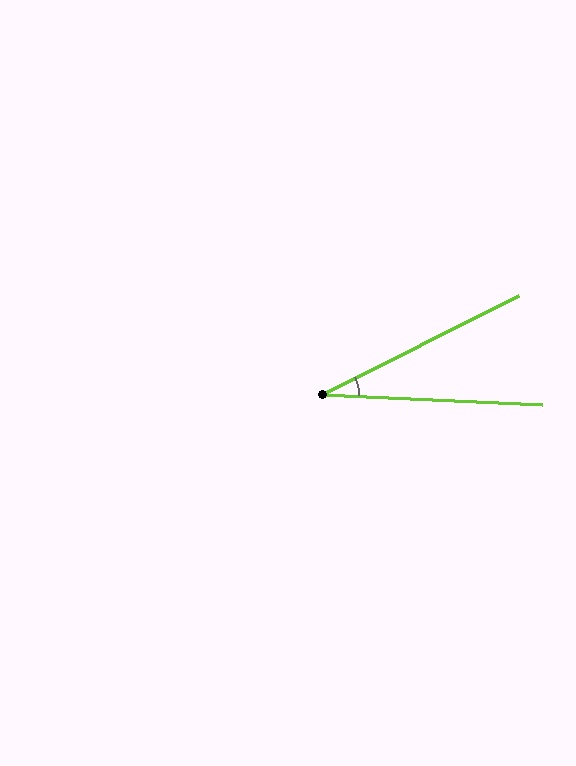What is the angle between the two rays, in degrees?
Approximately 29 degrees.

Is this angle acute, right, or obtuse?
It is acute.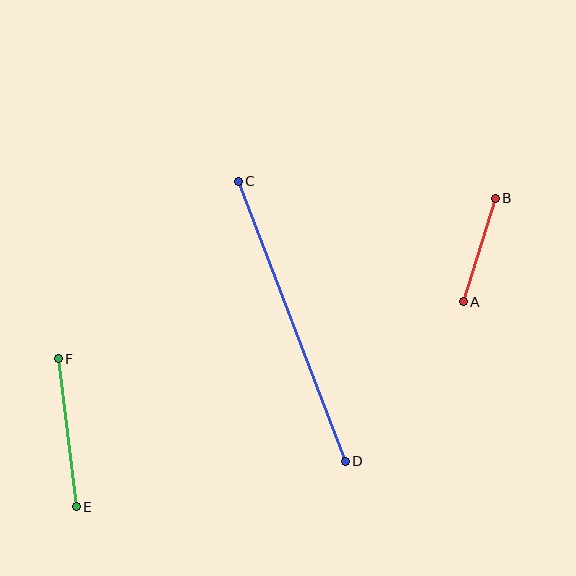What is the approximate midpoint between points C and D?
The midpoint is at approximately (292, 321) pixels.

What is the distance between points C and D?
The distance is approximately 300 pixels.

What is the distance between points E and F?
The distance is approximately 149 pixels.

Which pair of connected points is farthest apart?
Points C and D are farthest apart.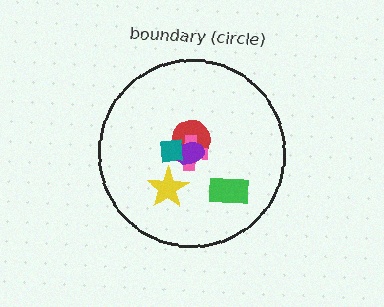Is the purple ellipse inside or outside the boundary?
Inside.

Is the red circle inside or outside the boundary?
Inside.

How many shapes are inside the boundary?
6 inside, 0 outside.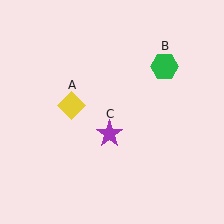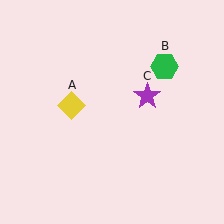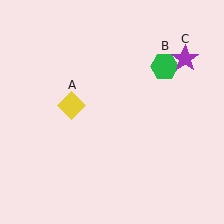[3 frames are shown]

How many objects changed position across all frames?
1 object changed position: purple star (object C).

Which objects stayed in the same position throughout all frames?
Yellow diamond (object A) and green hexagon (object B) remained stationary.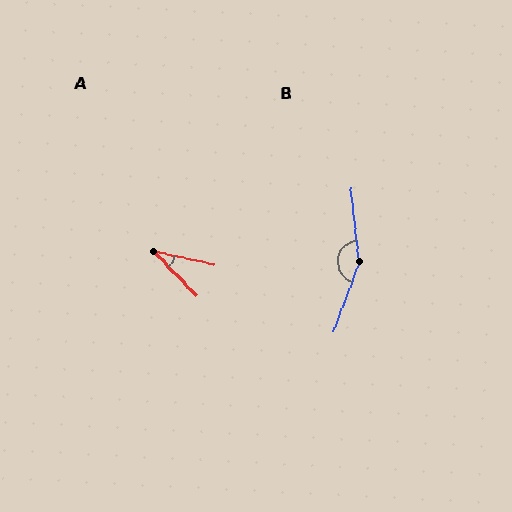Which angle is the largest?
B, at approximately 154 degrees.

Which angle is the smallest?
A, at approximately 33 degrees.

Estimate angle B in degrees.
Approximately 154 degrees.